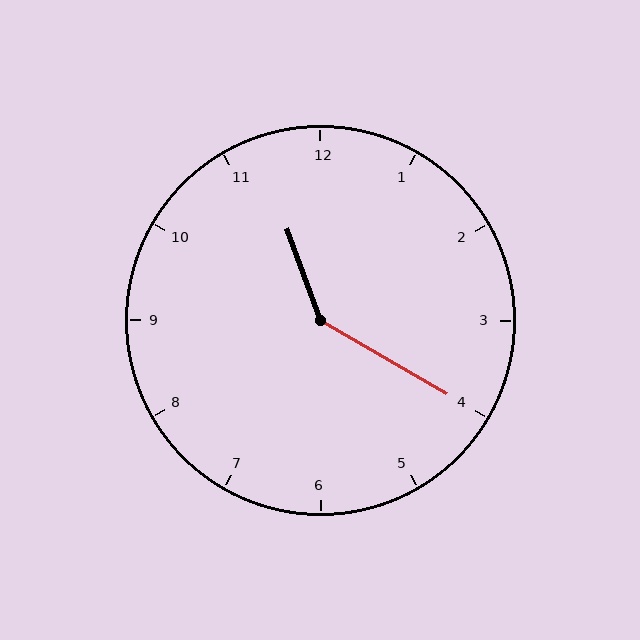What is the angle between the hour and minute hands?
Approximately 140 degrees.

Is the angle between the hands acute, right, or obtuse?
It is obtuse.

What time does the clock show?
11:20.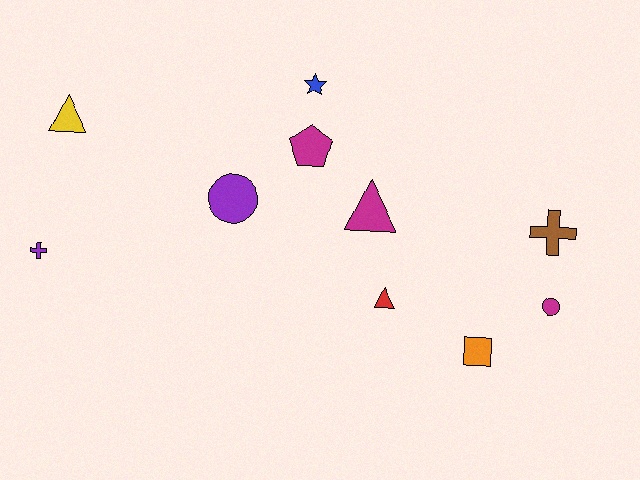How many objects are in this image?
There are 10 objects.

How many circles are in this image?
There are 2 circles.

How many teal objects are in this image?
There are no teal objects.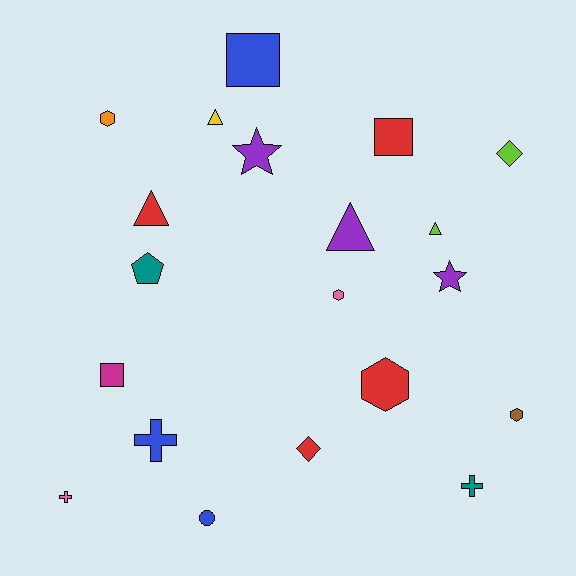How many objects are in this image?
There are 20 objects.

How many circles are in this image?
There is 1 circle.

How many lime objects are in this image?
There are 2 lime objects.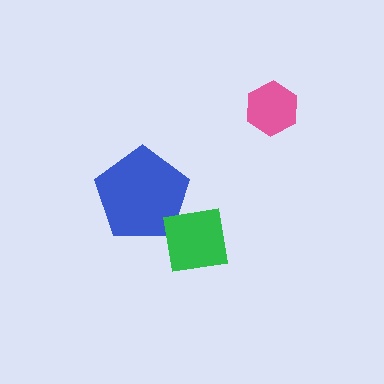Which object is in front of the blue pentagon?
The green square is in front of the blue pentagon.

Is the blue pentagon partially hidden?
Yes, it is partially covered by another shape.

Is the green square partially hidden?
No, no other shape covers it.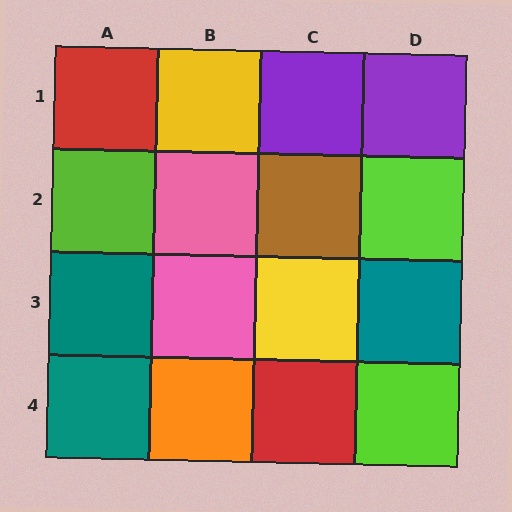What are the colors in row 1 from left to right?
Red, yellow, purple, purple.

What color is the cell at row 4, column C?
Red.